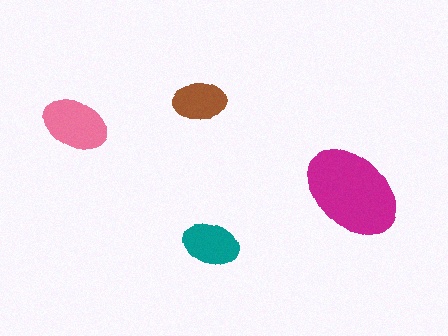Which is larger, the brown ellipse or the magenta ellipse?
The magenta one.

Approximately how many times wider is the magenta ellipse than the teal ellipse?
About 2 times wider.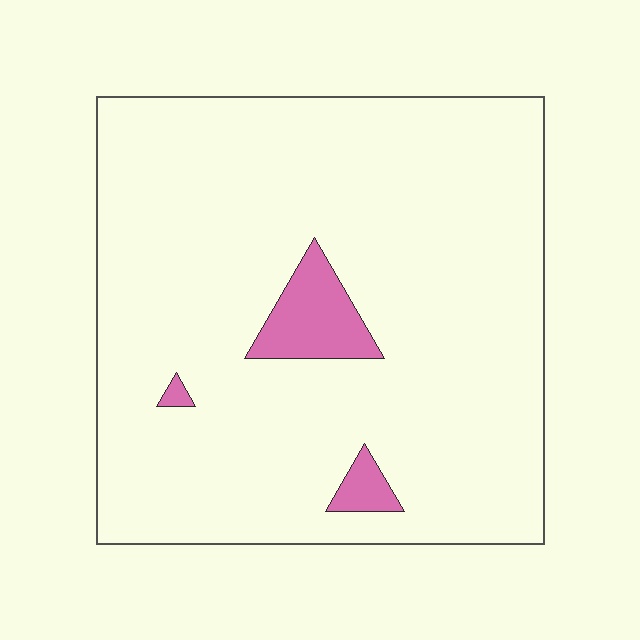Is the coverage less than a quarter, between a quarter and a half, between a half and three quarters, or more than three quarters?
Less than a quarter.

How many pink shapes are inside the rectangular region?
3.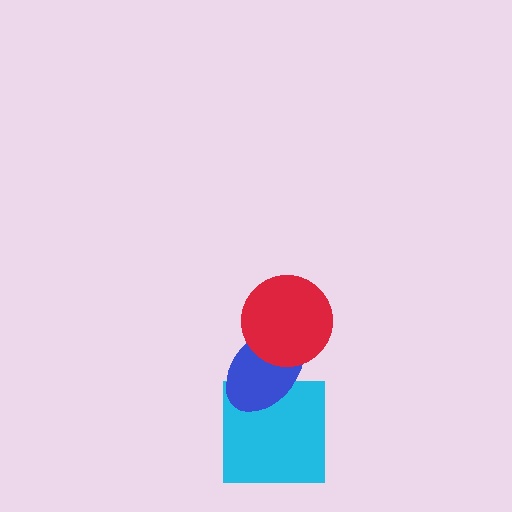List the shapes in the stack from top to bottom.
From top to bottom: the red circle, the blue ellipse, the cyan square.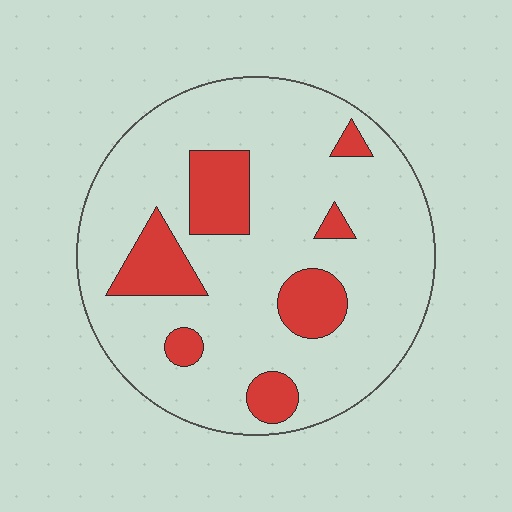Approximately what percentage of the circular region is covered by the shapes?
Approximately 20%.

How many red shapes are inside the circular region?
7.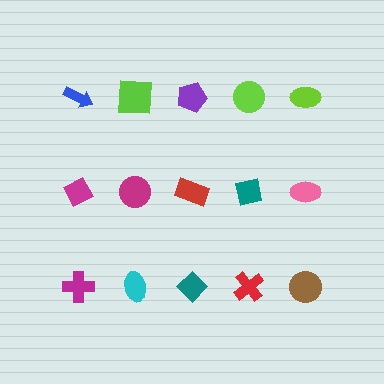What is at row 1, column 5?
A lime ellipse.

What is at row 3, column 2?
A cyan ellipse.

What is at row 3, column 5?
A brown circle.